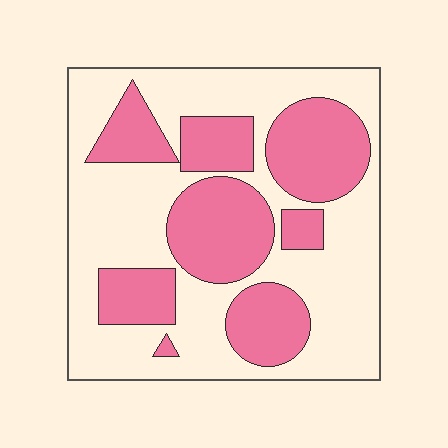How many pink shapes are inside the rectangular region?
8.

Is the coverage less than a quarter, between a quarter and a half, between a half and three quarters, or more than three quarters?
Between a quarter and a half.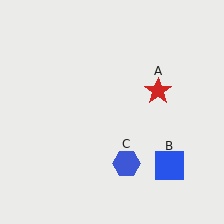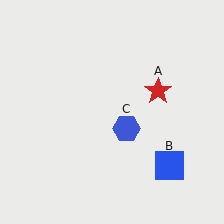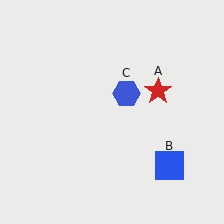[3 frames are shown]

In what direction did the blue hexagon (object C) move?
The blue hexagon (object C) moved up.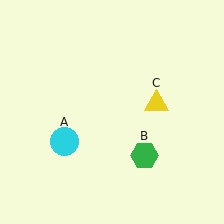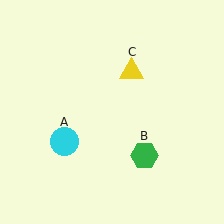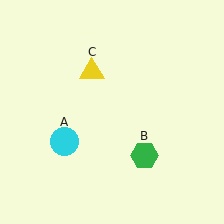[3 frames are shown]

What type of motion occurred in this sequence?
The yellow triangle (object C) rotated counterclockwise around the center of the scene.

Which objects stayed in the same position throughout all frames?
Cyan circle (object A) and green hexagon (object B) remained stationary.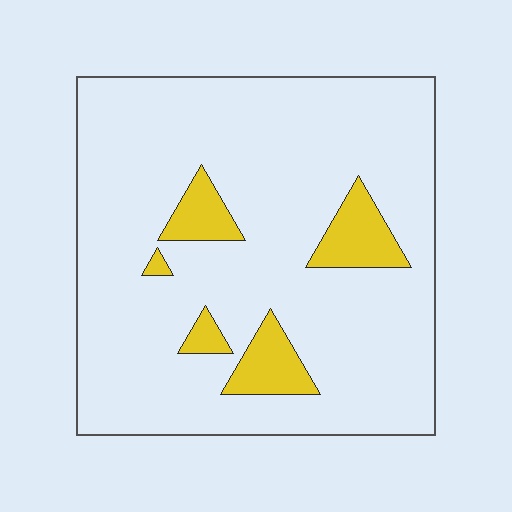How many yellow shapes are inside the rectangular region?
5.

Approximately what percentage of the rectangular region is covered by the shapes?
Approximately 10%.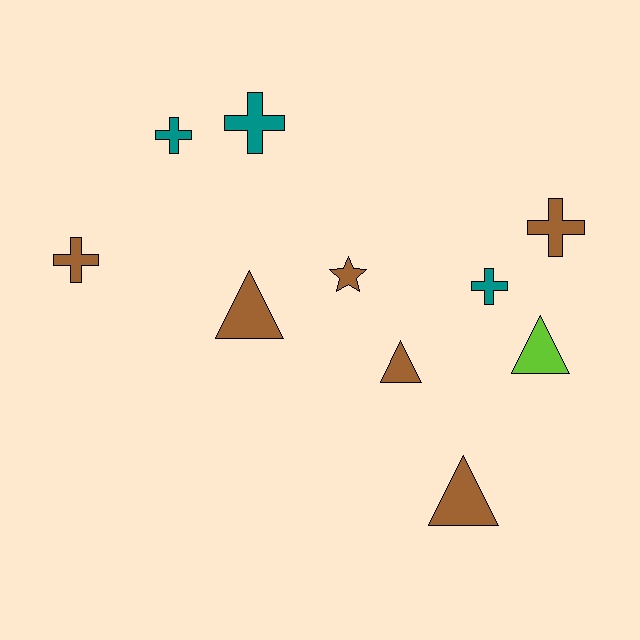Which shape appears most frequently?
Cross, with 5 objects.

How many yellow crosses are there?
There are no yellow crosses.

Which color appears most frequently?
Brown, with 6 objects.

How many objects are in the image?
There are 10 objects.